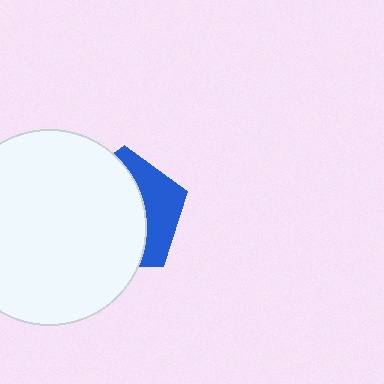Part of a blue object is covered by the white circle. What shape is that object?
It is a pentagon.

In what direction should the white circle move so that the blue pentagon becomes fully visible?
The white circle should move left. That is the shortest direction to clear the overlap and leave the blue pentagon fully visible.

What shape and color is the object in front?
The object in front is a white circle.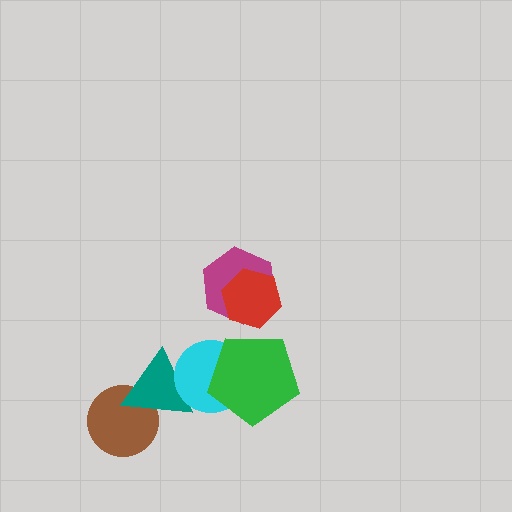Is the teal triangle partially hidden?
Yes, it is partially covered by another shape.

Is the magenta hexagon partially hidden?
Yes, it is partially covered by another shape.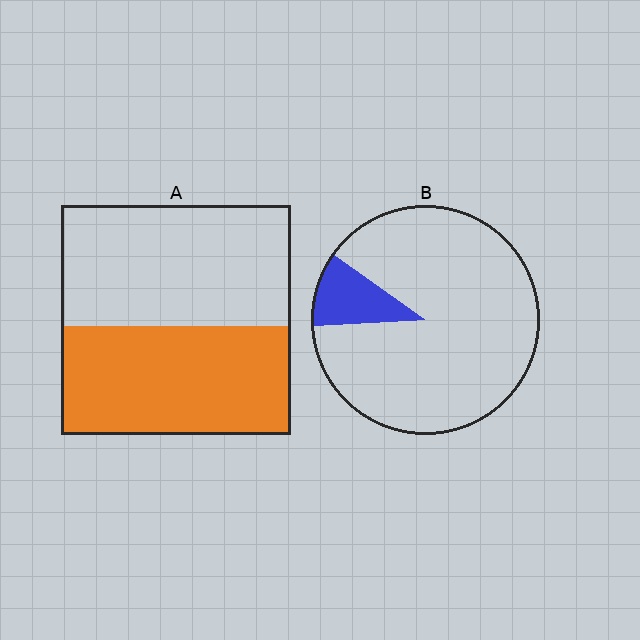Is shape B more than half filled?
No.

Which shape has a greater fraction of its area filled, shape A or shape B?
Shape A.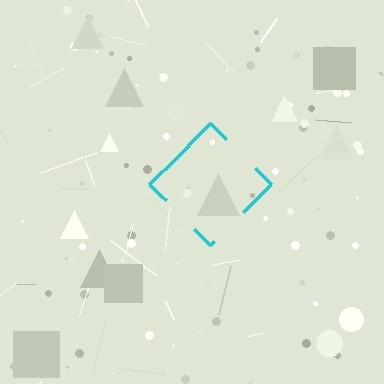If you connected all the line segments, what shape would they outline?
They would outline a diamond.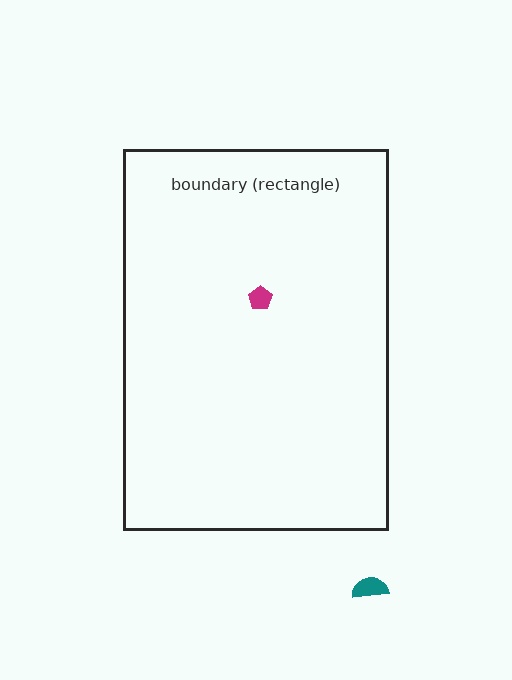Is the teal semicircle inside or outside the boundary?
Outside.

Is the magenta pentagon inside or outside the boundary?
Inside.